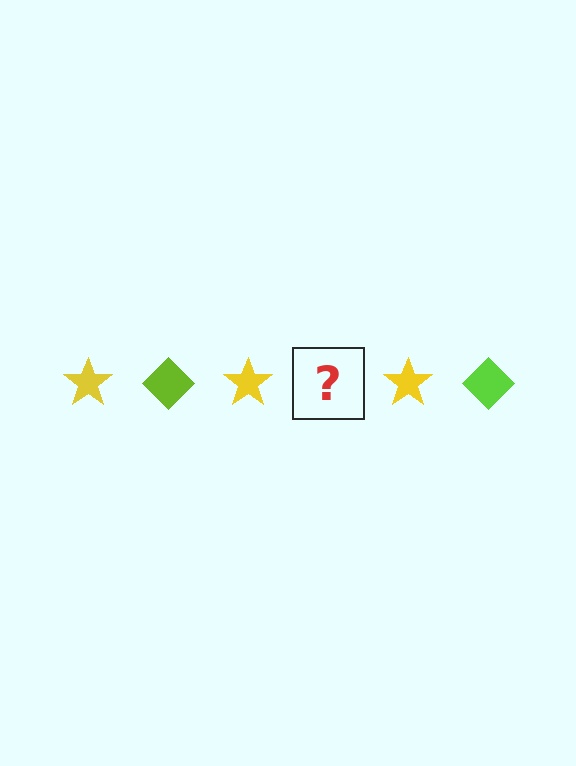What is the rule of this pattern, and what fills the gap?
The rule is that the pattern alternates between yellow star and lime diamond. The gap should be filled with a lime diamond.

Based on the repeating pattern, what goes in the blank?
The blank should be a lime diamond.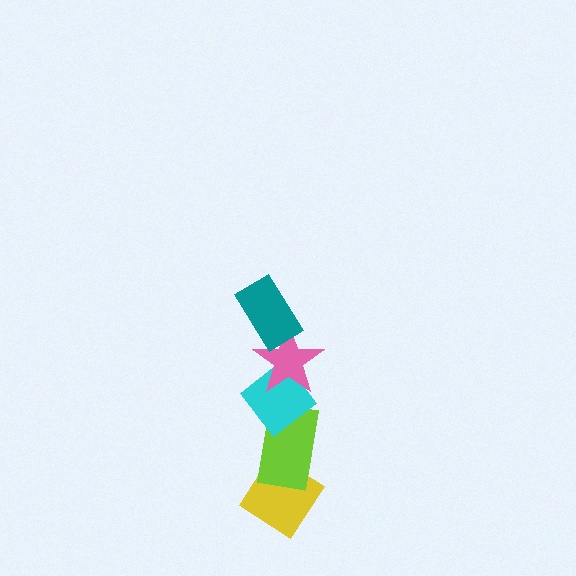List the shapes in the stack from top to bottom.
From top to bottom: the teal rectangle, the pink star, the cyan diamond, the lime rectangle, the yellow diamond.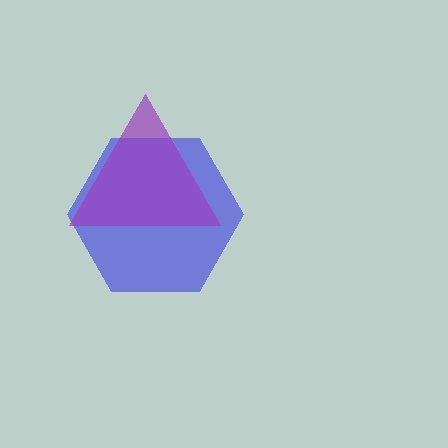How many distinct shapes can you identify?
There are 2 distinct shapes: a blue hexagon, a purple triangle.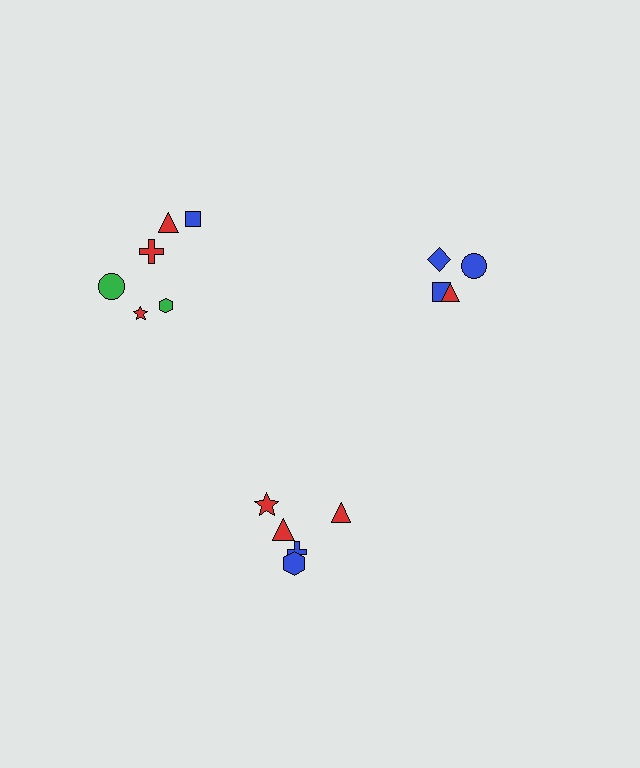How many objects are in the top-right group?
There are 4 objects.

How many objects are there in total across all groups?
There are 15 objects.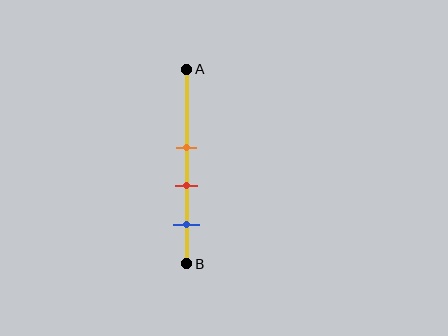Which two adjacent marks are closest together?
The orange and red marks are the closest adjacent pair.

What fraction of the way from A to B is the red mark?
The red mark is approximately 60% (0.6) of the way from A to B.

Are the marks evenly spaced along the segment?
Yes, the marks are approximately evenly spaced.